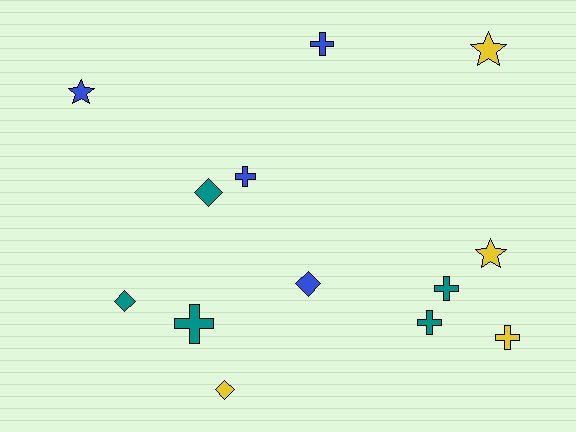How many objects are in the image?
There are 13 objects.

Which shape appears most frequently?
Cross, with 6 objects.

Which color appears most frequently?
Teal, with 5 objects.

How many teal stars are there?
There are no teal stars.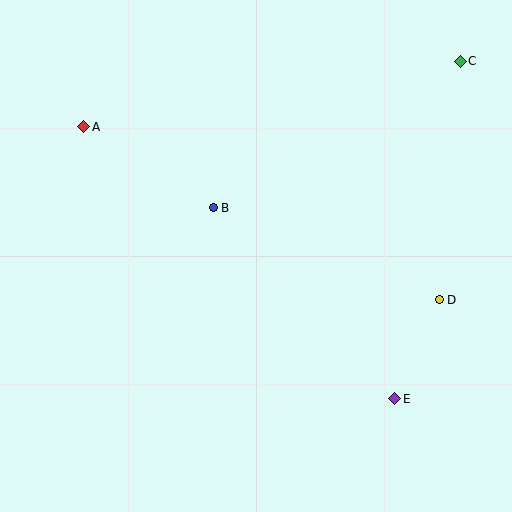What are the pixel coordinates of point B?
Point B is at (213, 208).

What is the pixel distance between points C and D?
The distance between C and D is 239 pixels.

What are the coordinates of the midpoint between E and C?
The midpoint between E and C is at (427, 230).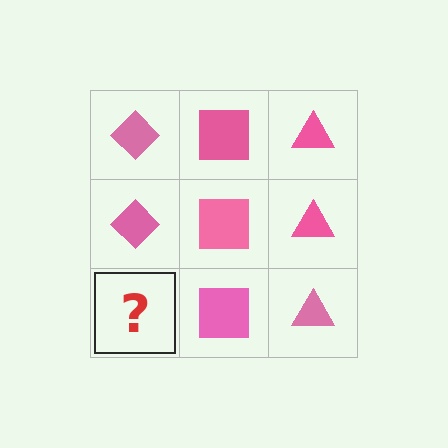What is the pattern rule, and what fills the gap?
The rule is that each column has a consistent shape. The gap should be filled with a pink diamond.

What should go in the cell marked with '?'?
The missing cell should contain a pink diamond.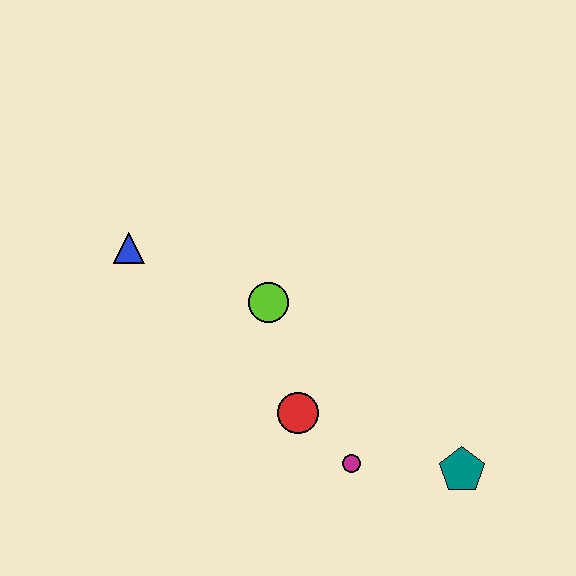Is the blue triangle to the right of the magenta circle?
No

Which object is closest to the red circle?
The magenta circle is closest to the red circle.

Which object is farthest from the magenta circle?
The blue triangle is farthest from the magenta circle.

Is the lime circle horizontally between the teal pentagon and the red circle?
No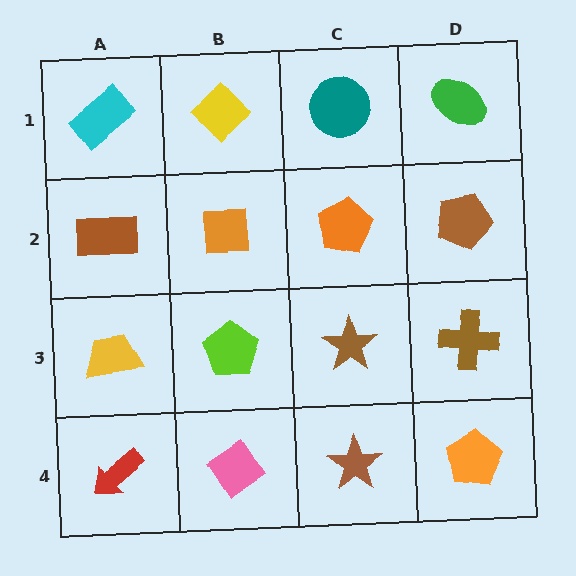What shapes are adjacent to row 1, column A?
A brown rectangle (row 2, column A), a yellow diamond (row 1, column B).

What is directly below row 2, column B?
A lime pentagon.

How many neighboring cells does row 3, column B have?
4.